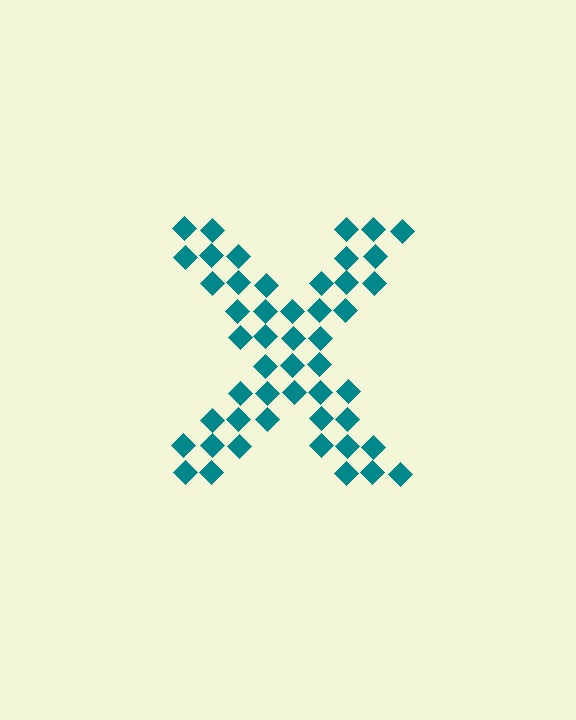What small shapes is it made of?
It is made of small diamonds.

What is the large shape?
The large shape is the letter X.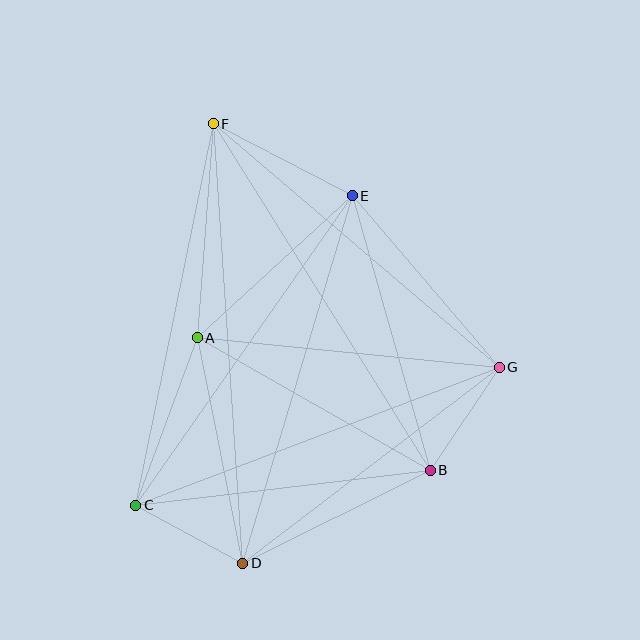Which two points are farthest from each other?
Points D and F are farthest from each other.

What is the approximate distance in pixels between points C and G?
The distance between C and G is approximately 389 pixels.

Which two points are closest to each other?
Points C and D are closest to each other.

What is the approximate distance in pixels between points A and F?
The distance between A and F is approximately 214 pixels.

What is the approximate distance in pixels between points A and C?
The distance between A and C is approximately 178 pixels.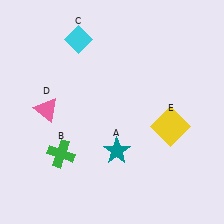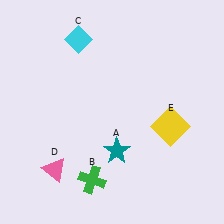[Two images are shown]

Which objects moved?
The objects that moved are: the green cross (B), the pink triangle (D).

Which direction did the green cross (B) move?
The green cross (B) moved right.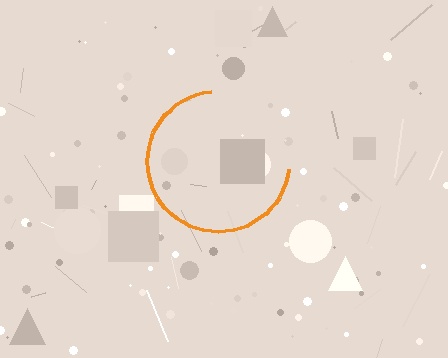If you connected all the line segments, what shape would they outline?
They would outline a circle.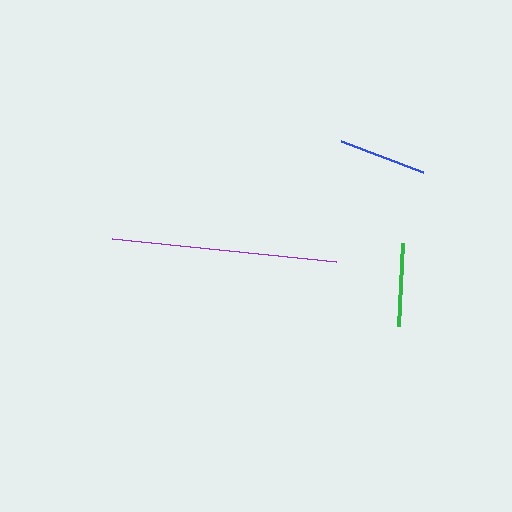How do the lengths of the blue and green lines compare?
The blue and green lines are approximately the same length.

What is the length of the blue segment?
The blue segment is approximately 88 pixels long.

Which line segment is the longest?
The purple line is the longest at approximately 225 pixels.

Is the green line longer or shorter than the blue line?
The blue line is longer than the green line.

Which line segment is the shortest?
The green line is the shortest at approximately 82 pixels.